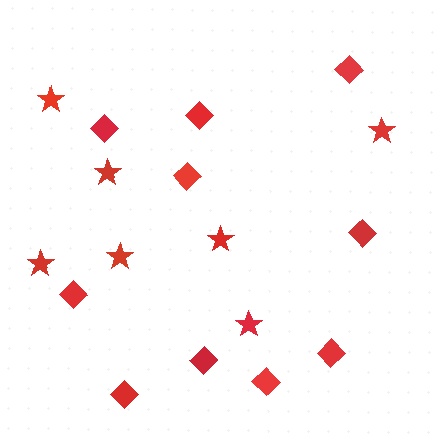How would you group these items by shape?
There are 2 groups: one group of diamonds (10) and one group of stars (7).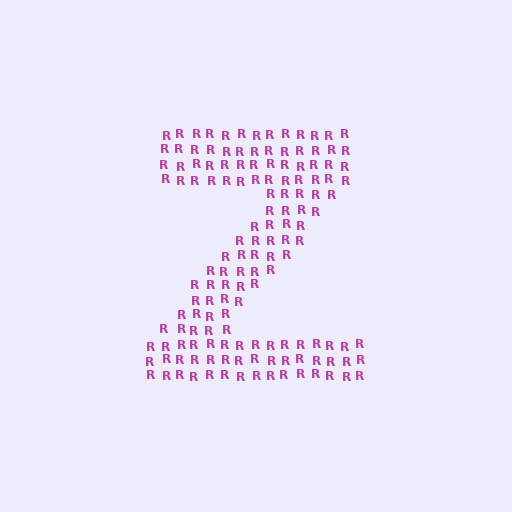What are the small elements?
The small elements are letter R's.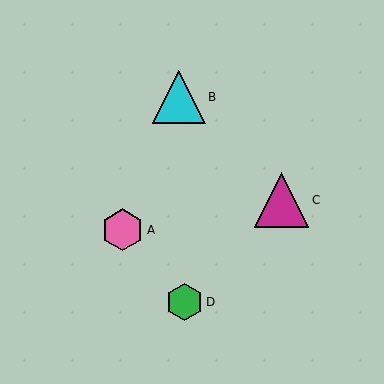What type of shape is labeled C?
Shape C is a magenta triangle.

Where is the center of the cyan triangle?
The center of the cyan triangle is at (179, 97).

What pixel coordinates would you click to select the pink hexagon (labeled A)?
Click at (123, 230) to select the pink hexagon A.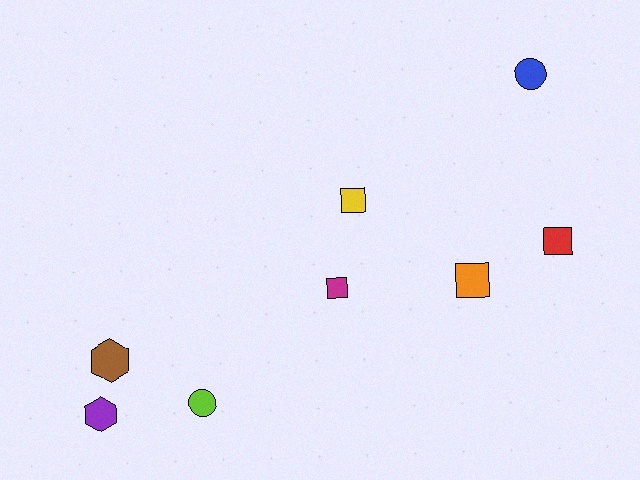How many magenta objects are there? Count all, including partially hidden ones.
There is 1 magenta object.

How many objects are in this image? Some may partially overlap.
There are 8 objects.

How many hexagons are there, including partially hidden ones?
There are 2 hexagons.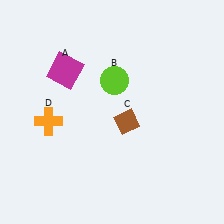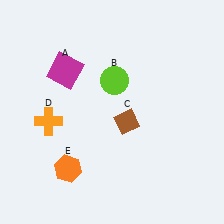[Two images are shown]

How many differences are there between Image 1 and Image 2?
There is 1 difference between the two images.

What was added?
An orange hexagon (E) was added in Image 2.